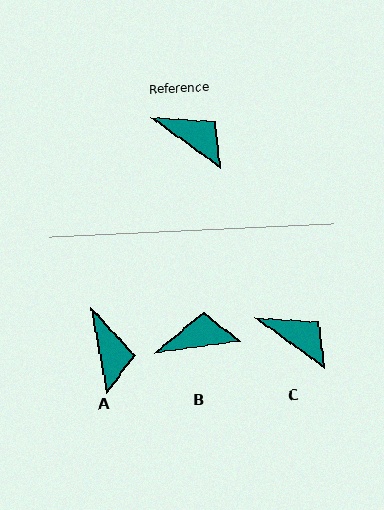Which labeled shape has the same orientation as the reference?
C.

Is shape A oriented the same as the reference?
No, it is off by about 43 degrees.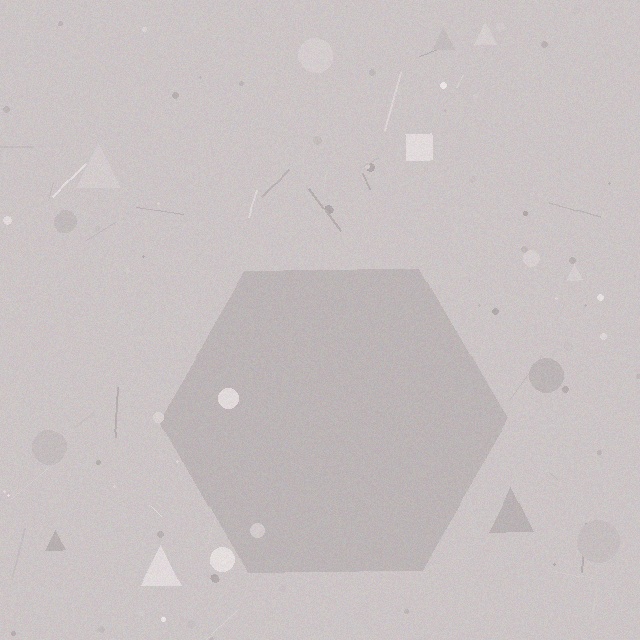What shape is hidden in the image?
A hexagon is hidden in the image.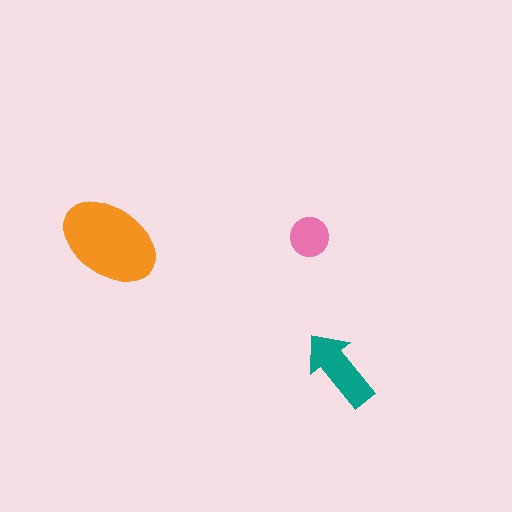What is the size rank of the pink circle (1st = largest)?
3rd.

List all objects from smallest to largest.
The pink circle, the teal arrow, the orange ellipse.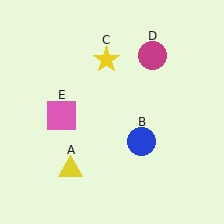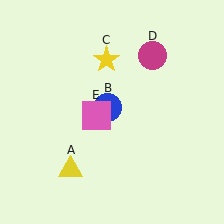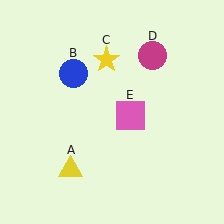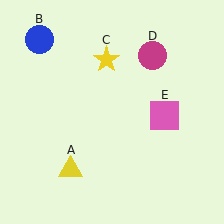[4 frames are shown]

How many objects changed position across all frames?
2 objects changed position: blue circle (object B), pink square (object E).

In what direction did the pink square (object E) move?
The pink square (object E) moved right.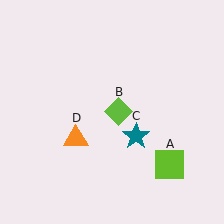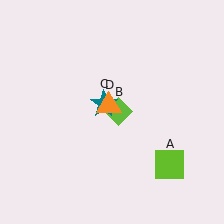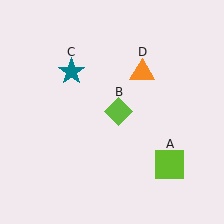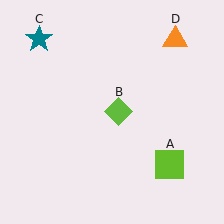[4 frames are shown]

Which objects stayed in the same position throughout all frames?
Lime square (object A) and lime diamond (object B) remained stationary.